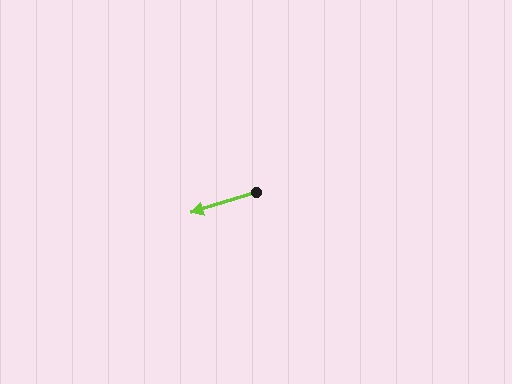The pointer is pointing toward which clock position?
Roughly 8 o'clock.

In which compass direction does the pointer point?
West.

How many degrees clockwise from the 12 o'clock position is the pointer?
Approximately 253 degrees.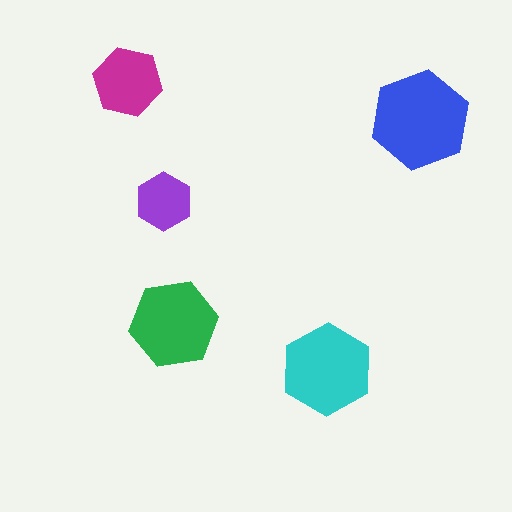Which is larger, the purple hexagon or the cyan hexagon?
The cyan one.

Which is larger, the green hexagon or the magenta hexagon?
The green one.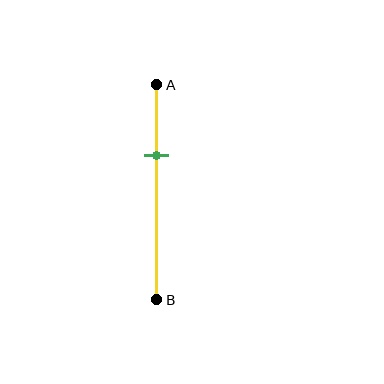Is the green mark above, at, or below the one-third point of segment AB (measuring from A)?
The green mark is approximately at the one-third point of segment AB.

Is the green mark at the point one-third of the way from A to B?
Yes, the mark is approximately at the one-third point.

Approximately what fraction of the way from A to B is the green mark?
The green mark is approximately 35% of the way from A to B.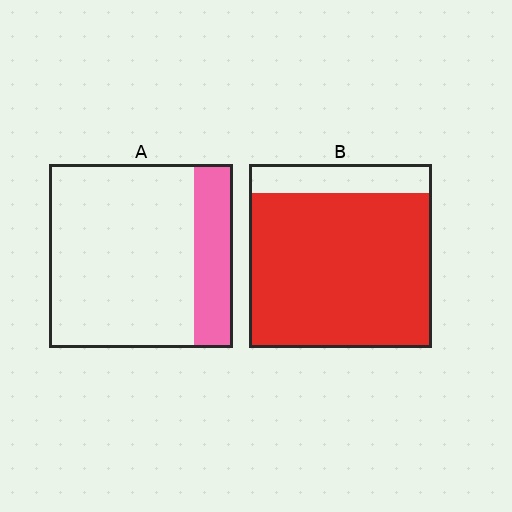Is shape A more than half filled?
No.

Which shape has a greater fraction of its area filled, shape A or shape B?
Shape B.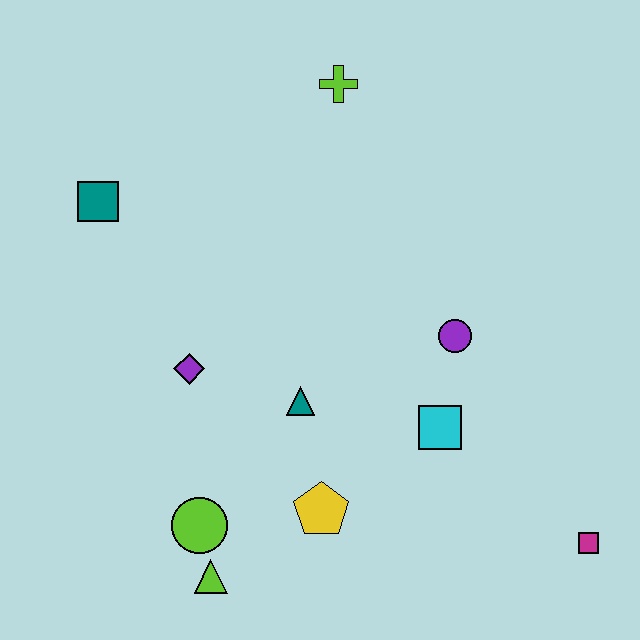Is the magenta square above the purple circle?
No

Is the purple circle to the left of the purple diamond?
No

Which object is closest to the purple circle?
The cyan square is closest to the purple circle.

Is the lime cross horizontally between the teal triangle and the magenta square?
Yes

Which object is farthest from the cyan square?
The teal square is farthest from the cyan square.